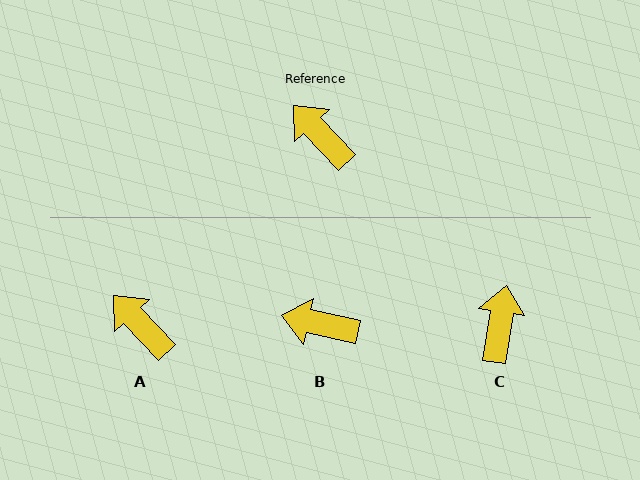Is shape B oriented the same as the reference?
No, it is off by about 35 degrees.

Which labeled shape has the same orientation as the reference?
A.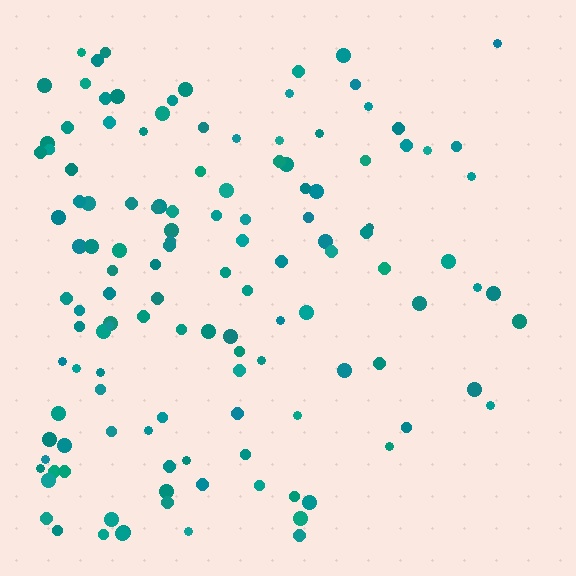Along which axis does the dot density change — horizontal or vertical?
Horizontal.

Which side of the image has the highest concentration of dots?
The left.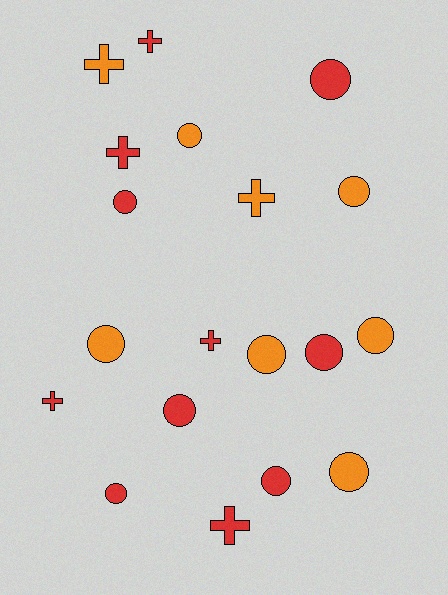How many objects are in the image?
There are 19 objects.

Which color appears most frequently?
Red, with 11 objects.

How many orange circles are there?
There are 6 orange circles.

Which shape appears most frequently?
Circle, with 12 objects.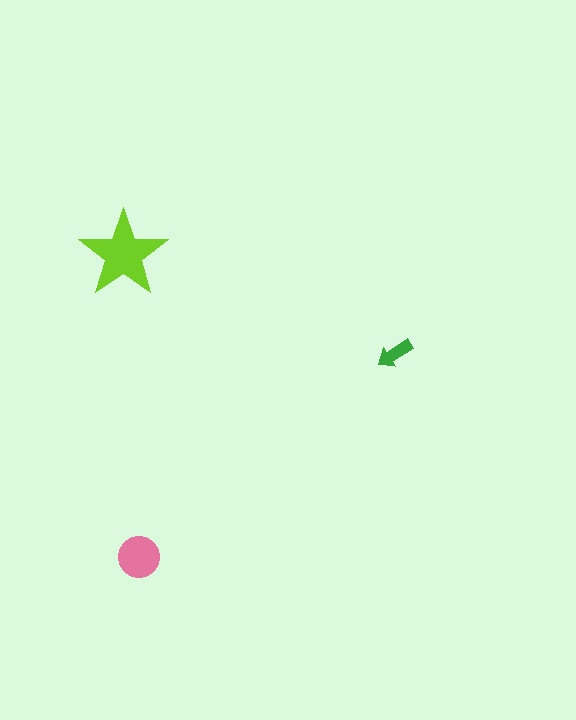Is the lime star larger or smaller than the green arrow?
Larger.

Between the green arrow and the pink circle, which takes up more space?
The pink circle.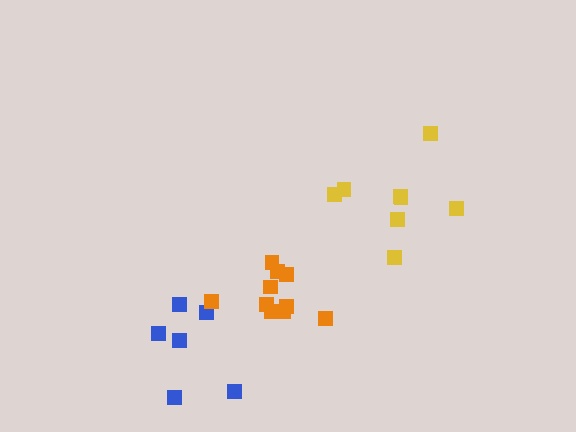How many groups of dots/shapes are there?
There are 3 groups.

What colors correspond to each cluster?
The clusters are colored: blue, yellow, orange.